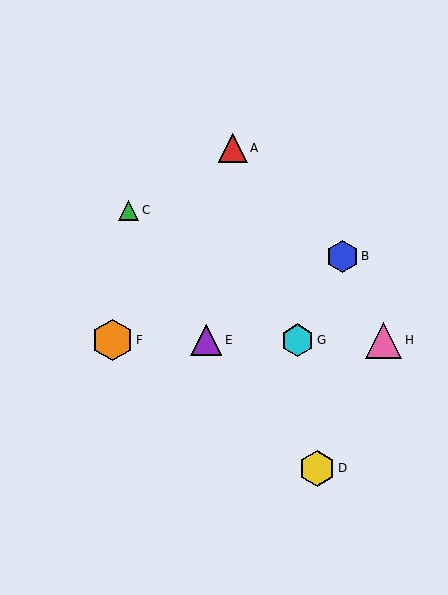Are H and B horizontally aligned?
No, H is at y≈340 and B is at y≈256.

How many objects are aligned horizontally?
4 objects (E, F, G, H) are aligned horizontally.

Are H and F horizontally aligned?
Yes, both are at y≈340.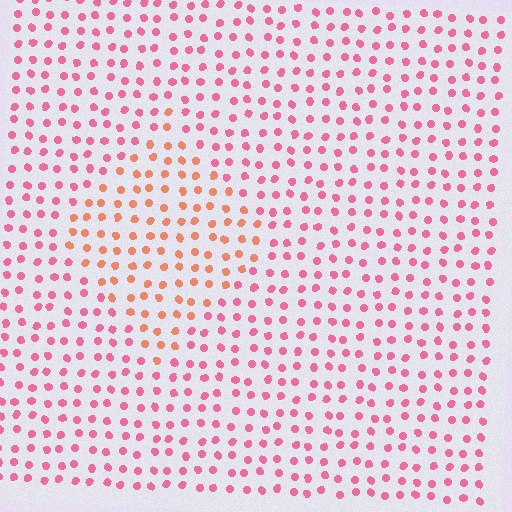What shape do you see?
I see a diamond.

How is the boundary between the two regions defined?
The boundary is defined purely by a slight shift in hue (about 37 degrees). Spacing, size, and orientation are identical on both sides.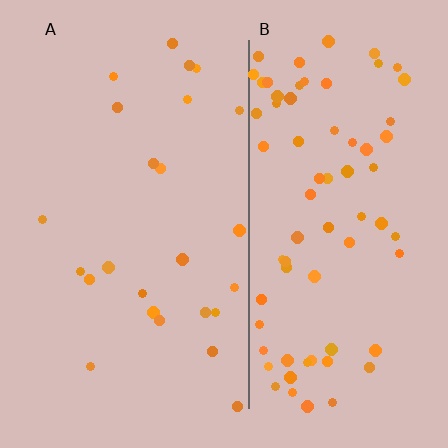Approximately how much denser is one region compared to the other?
Approximately 3.1× — region B over region A.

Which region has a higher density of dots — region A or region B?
B (the right).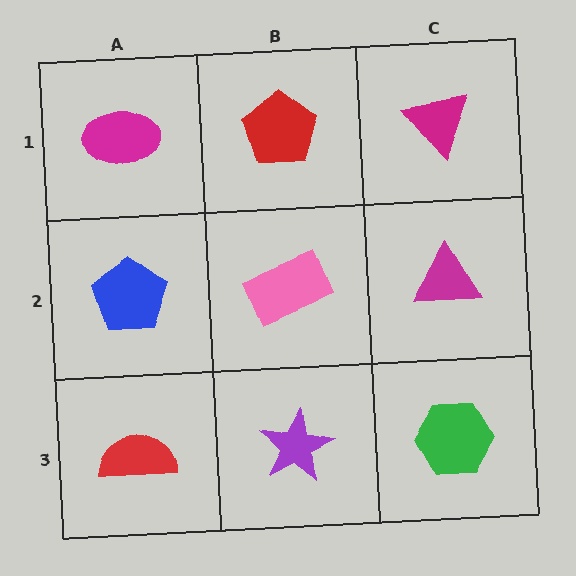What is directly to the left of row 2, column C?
A pink rectangle.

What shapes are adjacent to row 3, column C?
A magenta triangle (row 2, column C), a purple star (row 3, column B).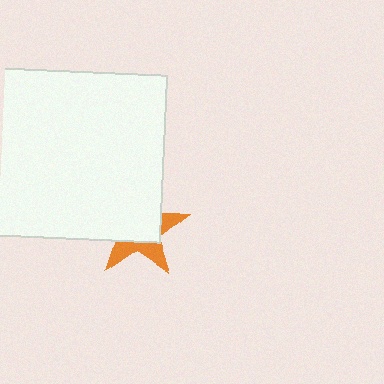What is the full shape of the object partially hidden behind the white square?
The partially hidden object is an orange star.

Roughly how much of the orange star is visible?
A small part of it is visible (roughly 36%).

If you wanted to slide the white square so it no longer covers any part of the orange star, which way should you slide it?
Slide it toward the upper-left — that is the most direct way to separate the two shapes.